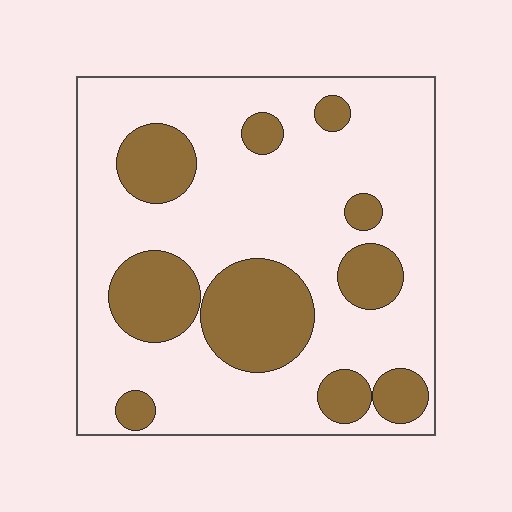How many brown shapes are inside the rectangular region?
10.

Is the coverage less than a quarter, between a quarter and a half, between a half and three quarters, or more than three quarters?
Between a quarter and a half.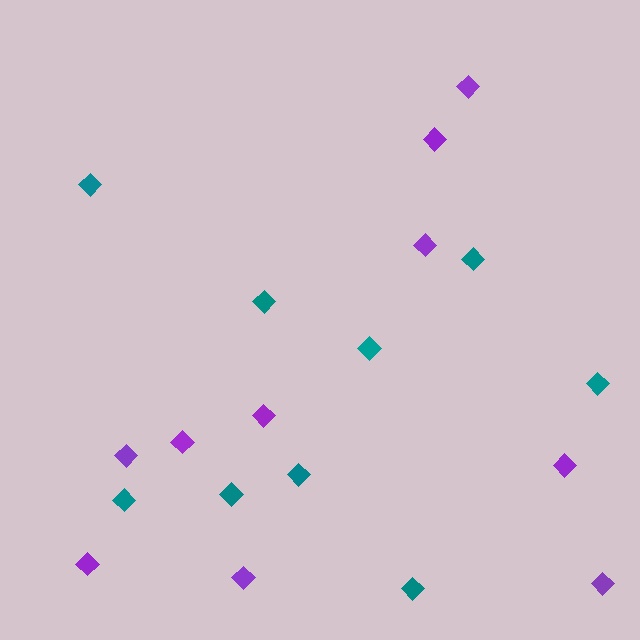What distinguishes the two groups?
There are 2 groups: one group of teal diamonds (9) and one group of purple diamonds (10).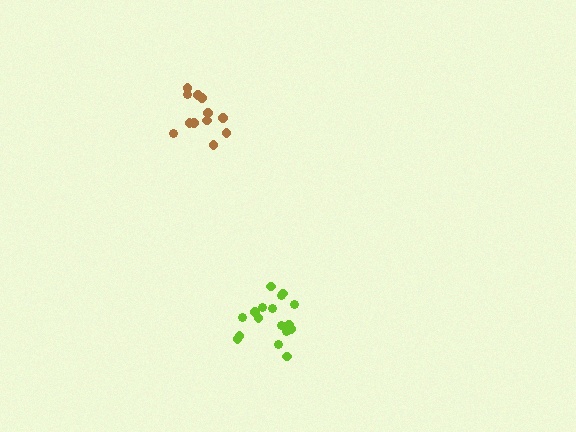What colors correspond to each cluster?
The clusters are colored: lime, brown.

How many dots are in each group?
Group 1: 17 dots, Group 2: 12 dots (29 total).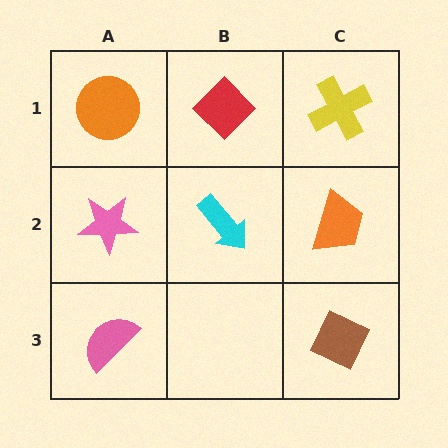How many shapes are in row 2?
3 shapes.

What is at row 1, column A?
An orange circle.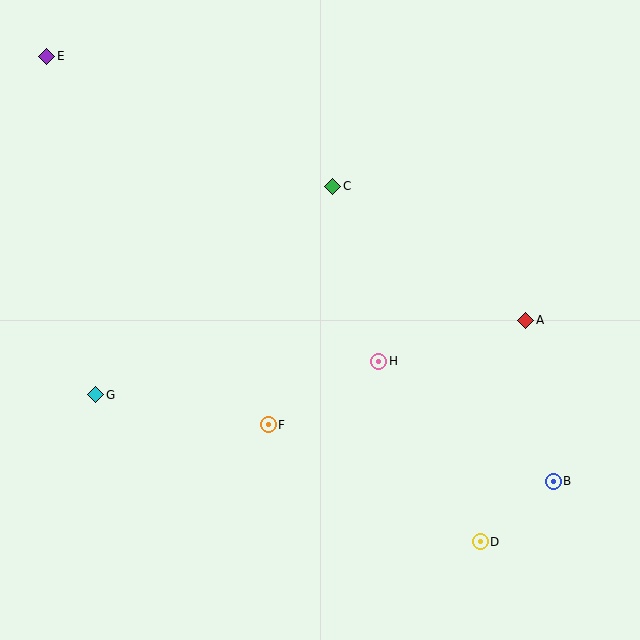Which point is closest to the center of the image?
Point H at (379, 361) is closest to the center.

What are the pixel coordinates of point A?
Point A is at (526, 320).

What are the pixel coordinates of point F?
Point F is at (268, 425).